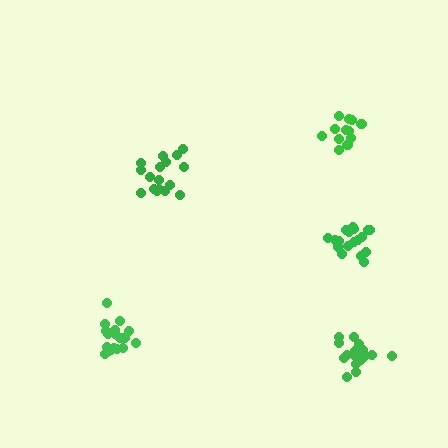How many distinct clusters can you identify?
There are 5 distinct clusters.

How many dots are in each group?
Group 1: 14 dots, Group 2: 18 dots, Group 3: 18 dots, Group 4: 19 dots, Group 5: 17 dots (86 total).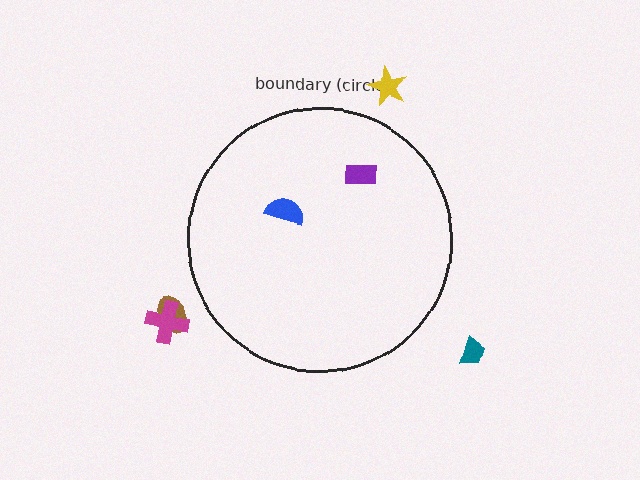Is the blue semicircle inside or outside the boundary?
Inside.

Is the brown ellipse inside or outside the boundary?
Outside.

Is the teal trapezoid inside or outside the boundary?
Outside.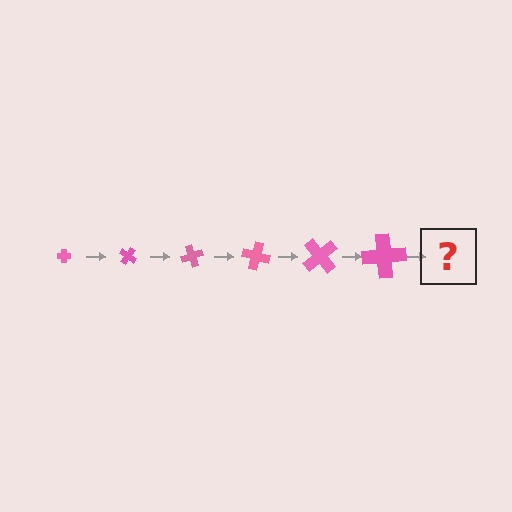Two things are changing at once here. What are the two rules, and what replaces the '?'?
The two rules are that the cross grows larger each step and it rotates 35 degrees each step. The '?' should be a cross, larger than the previous one and rotated 210 degrees from the start.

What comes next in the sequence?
The next element should be a cross, larger than the previous one and rotated 210 degrees from the start.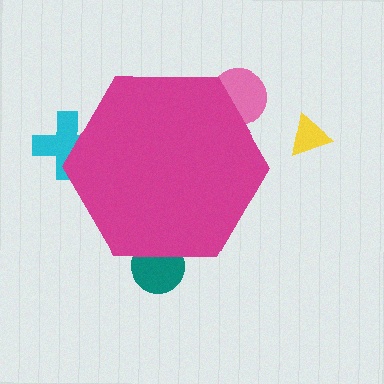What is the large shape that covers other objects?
A magenta hexagon.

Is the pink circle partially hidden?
Yes, the pink circle is partially hidden behind the magenta hexagon.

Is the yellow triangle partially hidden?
No, the yellow triangle is fully visible.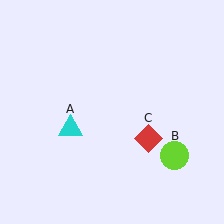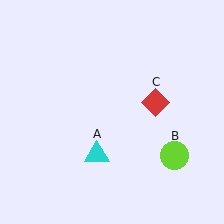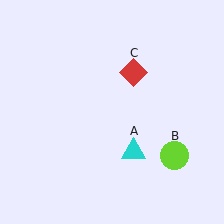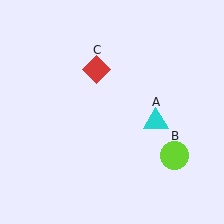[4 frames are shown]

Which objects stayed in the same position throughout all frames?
Lime circle (object B) remained stationary.